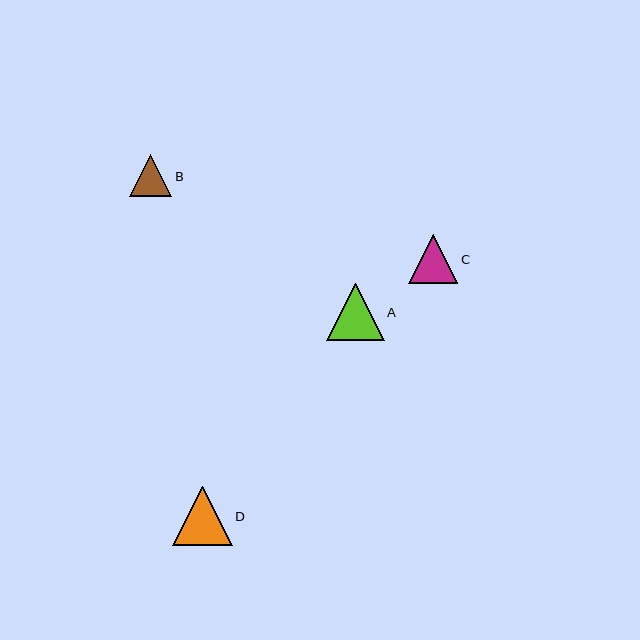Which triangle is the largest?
Triangle D is the largest with a size of approximately 60 pixels.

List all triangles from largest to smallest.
From largest to smallest: D, A, C, B.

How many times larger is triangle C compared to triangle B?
Triangle C is approximately 1.2 times the size of triangle B.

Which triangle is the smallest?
Triangle B is the smallest with a size of approximately 42 pixels.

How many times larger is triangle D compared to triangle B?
Triangle D is approximately 1.4 times the size of triangle B.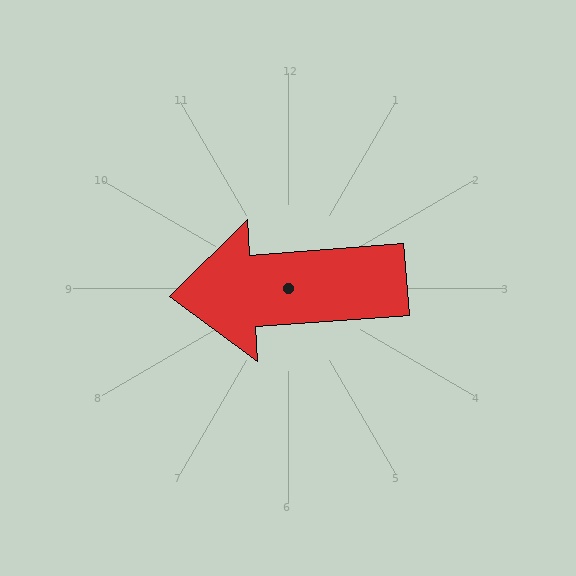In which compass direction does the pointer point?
West.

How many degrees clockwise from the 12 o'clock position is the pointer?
Approximately 266 degrees.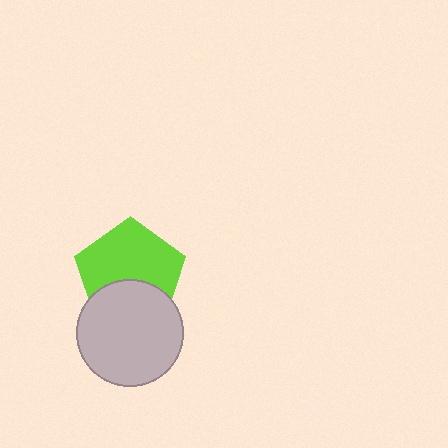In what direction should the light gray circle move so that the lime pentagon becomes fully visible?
The light gray circle should move down. That is the shortest direction to clear the overlap and leave the lime pentagon fully visible.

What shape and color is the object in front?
The object in front is a light gray circle.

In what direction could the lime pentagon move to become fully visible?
The lime pentagon could move up. That would shift it out from behind the light gray circle entirely.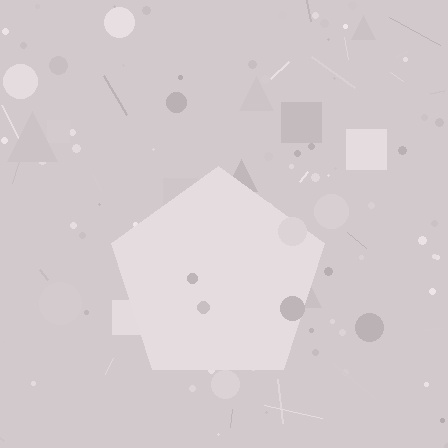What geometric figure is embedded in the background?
A pentagon is embedded in the background.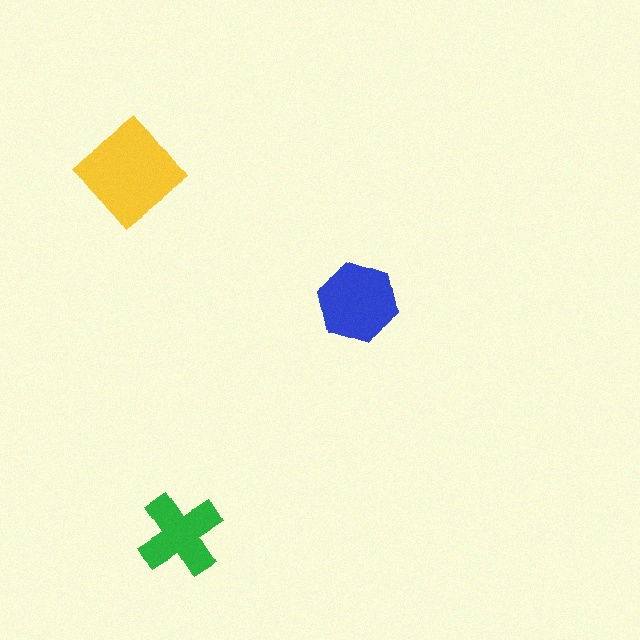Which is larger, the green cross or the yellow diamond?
The yellow diamond.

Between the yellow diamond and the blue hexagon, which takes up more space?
The yellow diamond.